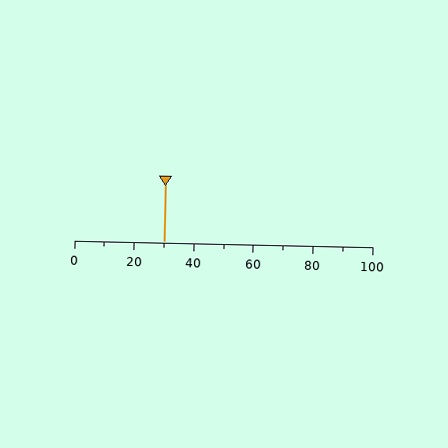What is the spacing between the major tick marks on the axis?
The major ticks are spaced 20 apart.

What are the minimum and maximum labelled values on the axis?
The axis runs from 0 to 100.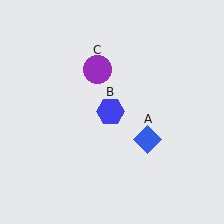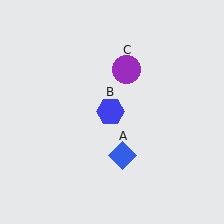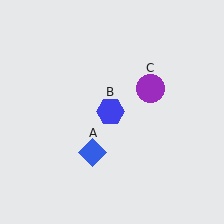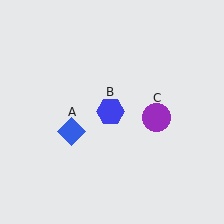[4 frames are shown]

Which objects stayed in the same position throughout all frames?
Blue hexagon (object B) remained stationary.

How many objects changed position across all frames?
2 objects changed position: blue diamond (object A), purple circle (object C).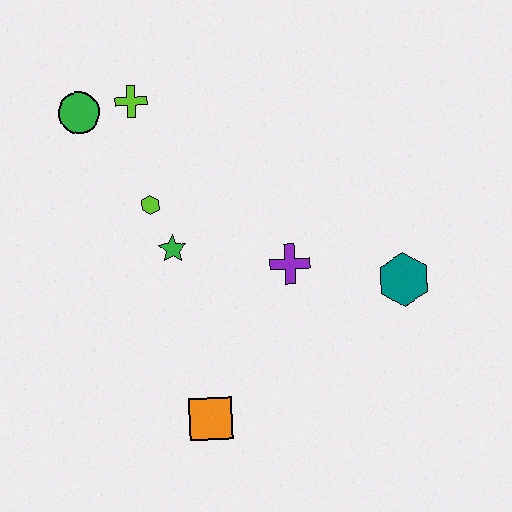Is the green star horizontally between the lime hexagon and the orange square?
Yes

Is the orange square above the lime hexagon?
No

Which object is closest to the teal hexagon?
The purple cross is closest to the teal hexagon.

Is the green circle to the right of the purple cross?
No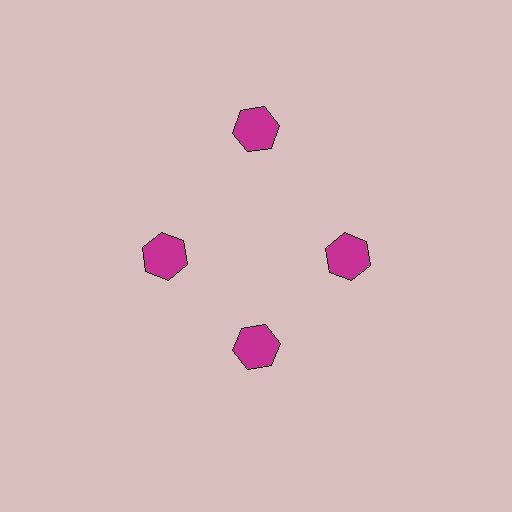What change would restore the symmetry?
The symmetry would be restored by moving it inward, back onto the ring so that all 4 hexagons sit at equal angles and equal distance from the center.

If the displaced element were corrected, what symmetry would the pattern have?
It would have 4-fold rotational symmetry — the pattern would map onto itself every 90 degrees.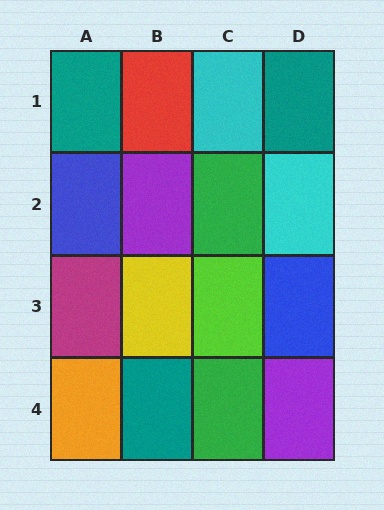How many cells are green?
2 cells are green.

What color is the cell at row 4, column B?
Teal.